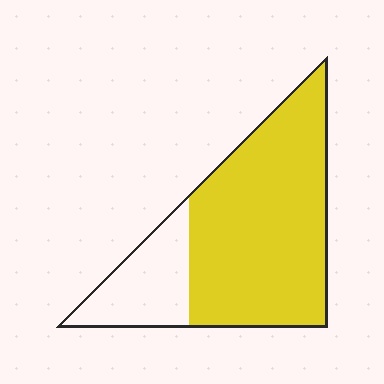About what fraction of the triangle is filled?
About three quarters (3/4).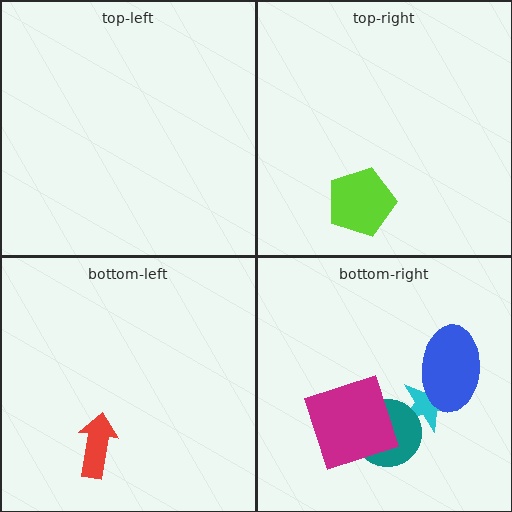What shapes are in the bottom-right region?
The cyan star, the teal circle, the blue ellipse, the magenta square.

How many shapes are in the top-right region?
1.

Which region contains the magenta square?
The bottom-right region.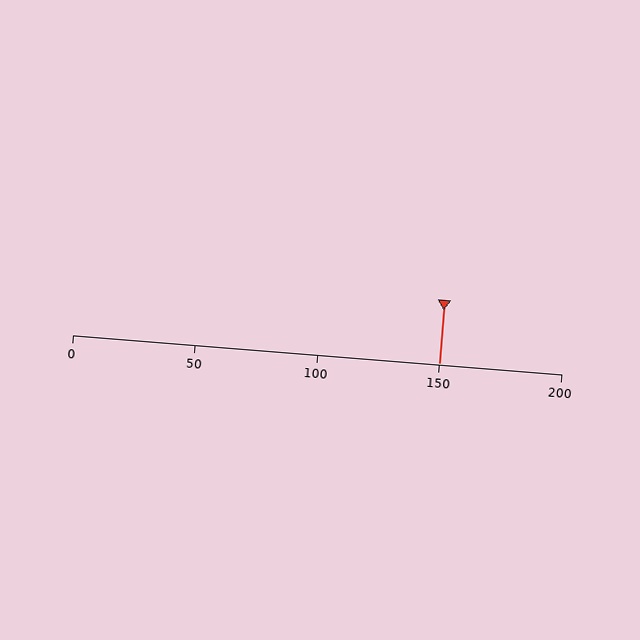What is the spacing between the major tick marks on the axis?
The major ticks are spaced 50 apart.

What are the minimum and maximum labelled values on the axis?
The axis runs from 0 to 200.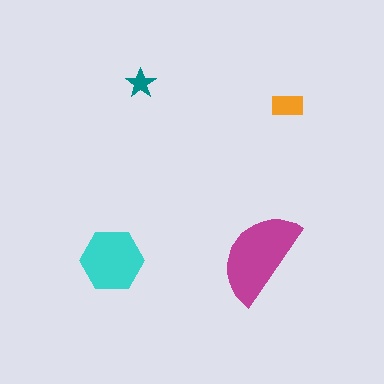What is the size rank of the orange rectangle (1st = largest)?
3rd.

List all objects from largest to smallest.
The magenta semicircle, the cyan hexagon, the orange rectangle, the teal star.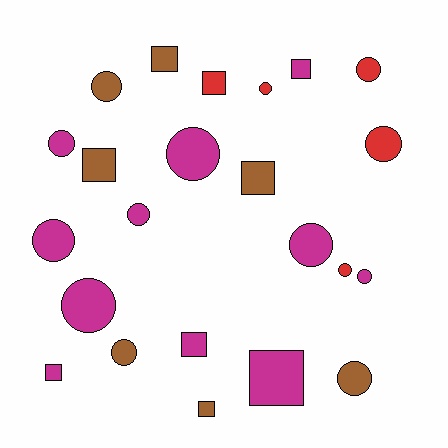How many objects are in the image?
There are 23 objects.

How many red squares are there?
There is 1 red square.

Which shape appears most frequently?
Circle, with 14 objects.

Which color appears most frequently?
Magenta, with 11 objects.